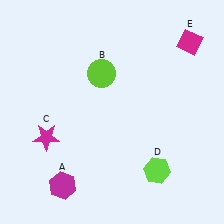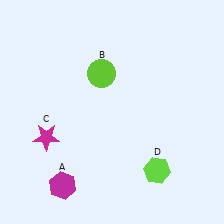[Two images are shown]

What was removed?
The magenta diamond (E) was removed in Image 2.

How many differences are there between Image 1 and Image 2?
There is 1 difference between the two images.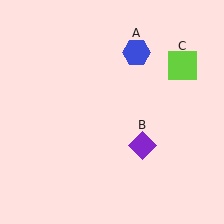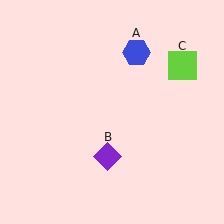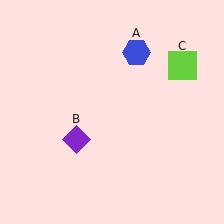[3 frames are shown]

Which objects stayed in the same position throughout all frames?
Blue hexagon (object A) and lime square (object C) remained stationary.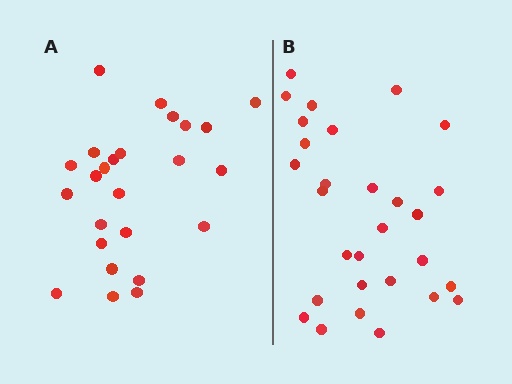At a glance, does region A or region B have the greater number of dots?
Region B (the right region) has more dots.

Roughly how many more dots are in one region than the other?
Region B has about 4 more dots than region A.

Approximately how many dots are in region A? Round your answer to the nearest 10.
About 20 dots. (The exact count is 25, which rounds to 20.)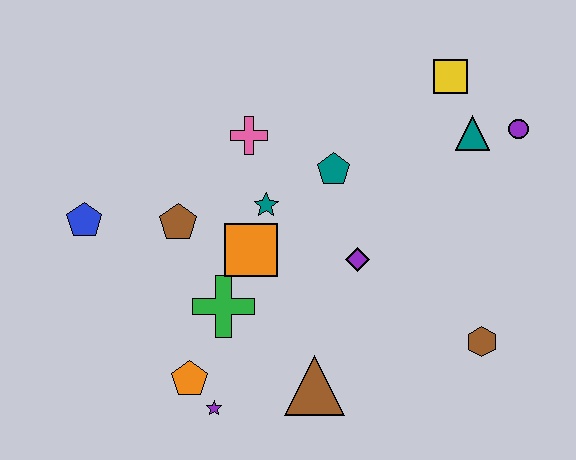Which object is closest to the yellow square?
The teal triangle is closest to the yellow square.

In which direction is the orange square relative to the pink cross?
The orange square is below the pink cross.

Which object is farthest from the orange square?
The purple circle is farthest from the orange square.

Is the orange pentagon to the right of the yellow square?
No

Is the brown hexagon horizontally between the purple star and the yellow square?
No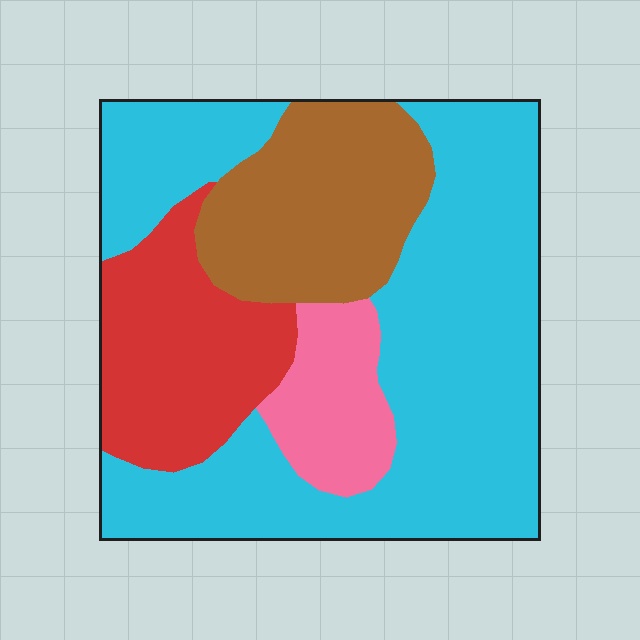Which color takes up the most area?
Cyan, at roughly 55%.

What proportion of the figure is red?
Red takes up about one sixth (1/6) of the figure.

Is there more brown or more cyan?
Cyan.